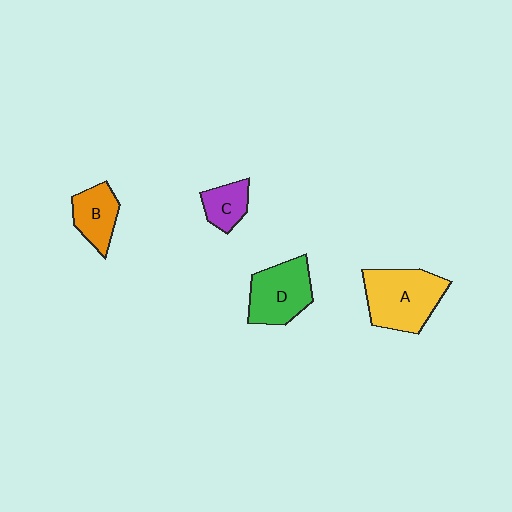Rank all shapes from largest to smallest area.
From largest to smallest: A (yellow), D (green), B (orange), C (purple).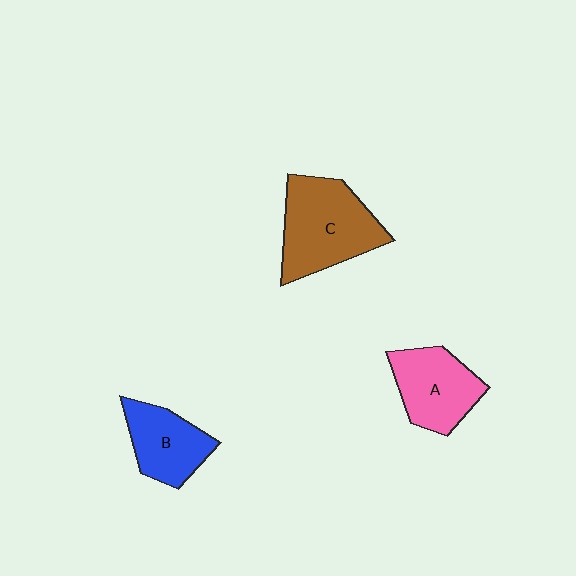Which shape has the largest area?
Shape C (brown).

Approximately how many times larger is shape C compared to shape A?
Approximately 1.3 times.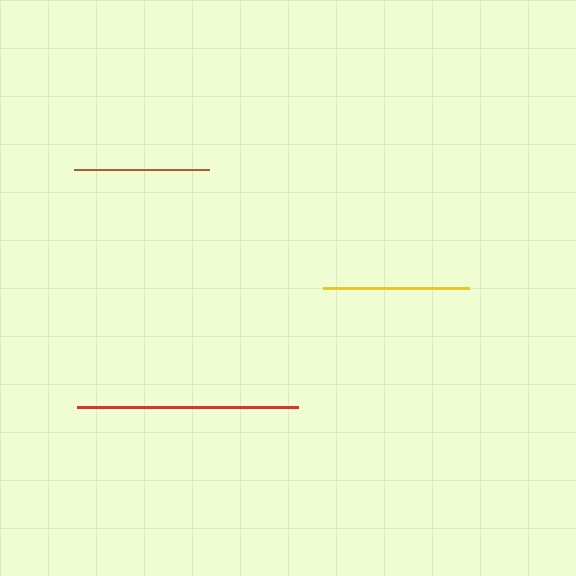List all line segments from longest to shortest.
From longest to shortest: red, yellow, brown.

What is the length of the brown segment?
The brown segment is approximately 135 pixels long.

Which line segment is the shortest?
The brown line is the shortest at approximately 135 pixels.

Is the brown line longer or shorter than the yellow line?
The yellow line is longer than the brown line.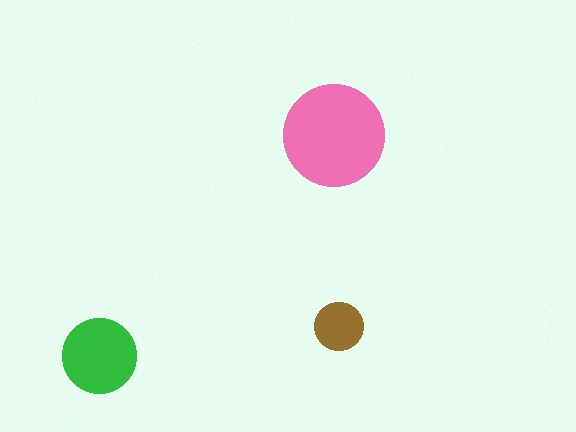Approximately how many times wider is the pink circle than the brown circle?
About 2 times wider.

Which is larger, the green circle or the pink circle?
The pink one.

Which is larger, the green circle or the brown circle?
The green one.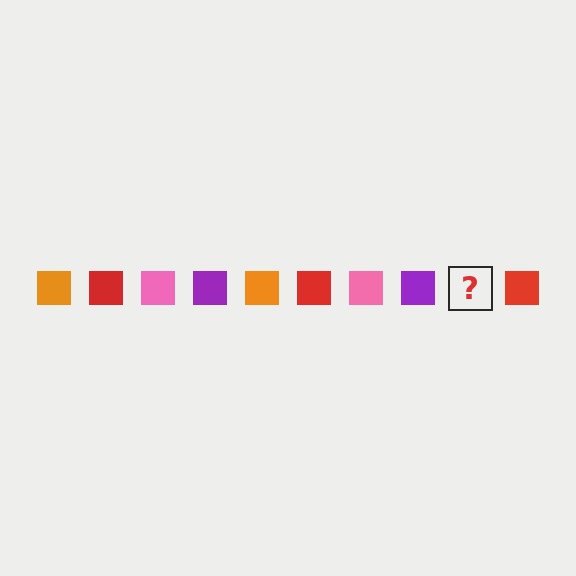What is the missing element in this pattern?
The missing element is an orange square.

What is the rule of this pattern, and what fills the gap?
The rule is that the pattern cycles through orange, red, pink, purple squares. The gap should be filled with an orange square.